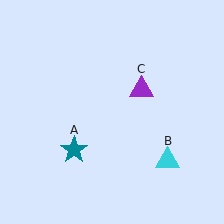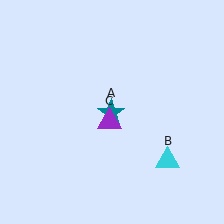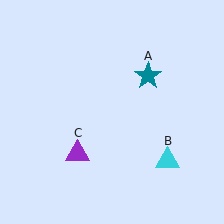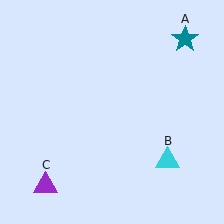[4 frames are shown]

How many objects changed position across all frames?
2 objects changed position: teal star (object A), purple triangle (object C).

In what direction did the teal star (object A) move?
The teal star (object A) moved up and to the right.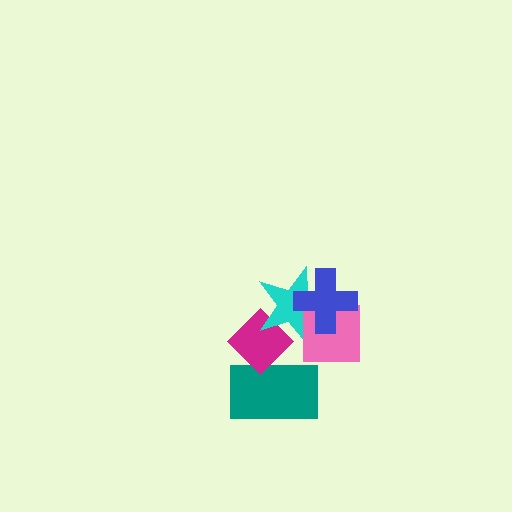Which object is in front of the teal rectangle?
The magenta diamond is in front of the teal rectangle.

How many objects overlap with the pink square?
2 objects overlap with the pink square.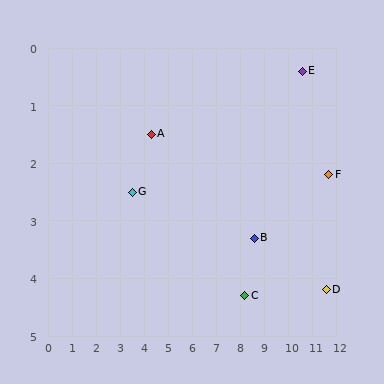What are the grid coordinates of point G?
Point G is at approximately (3.5, 2.5).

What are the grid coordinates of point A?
Point A is at approximately (4.3, 1.5).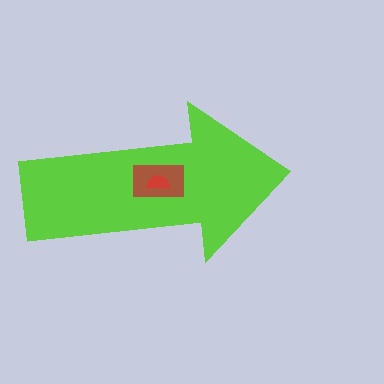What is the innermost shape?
The red semicircle.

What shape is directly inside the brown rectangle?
The red semicircle.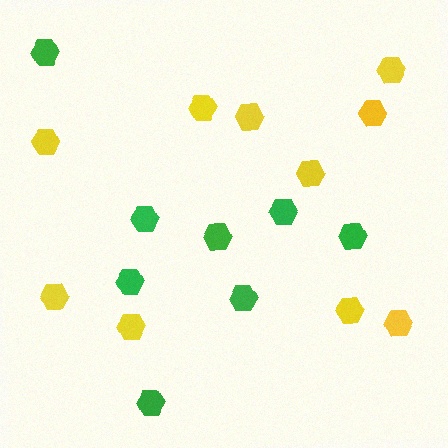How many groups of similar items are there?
There are 2 groups: one group of green hexagons (8) and one group of yellow hexagons (10).